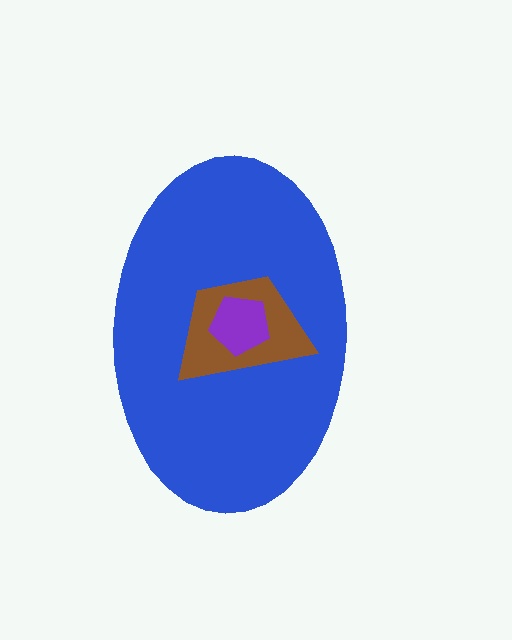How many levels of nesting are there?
3.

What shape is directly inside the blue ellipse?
The brown trapezoid.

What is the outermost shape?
The blue ellipse.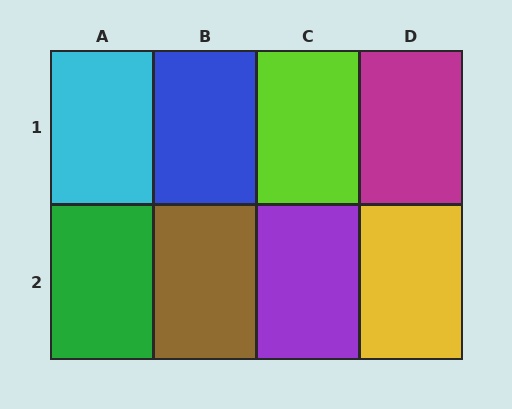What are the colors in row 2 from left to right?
Green, brown, purple, yellow.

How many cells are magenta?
1 cell is magenta.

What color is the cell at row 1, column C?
Lime.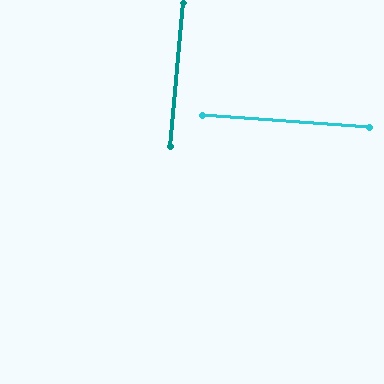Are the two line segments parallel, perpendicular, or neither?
Perpendicular — they meet at approximately 89°.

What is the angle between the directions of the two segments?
Approximately 89 degrees.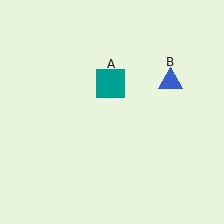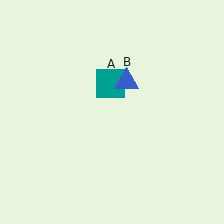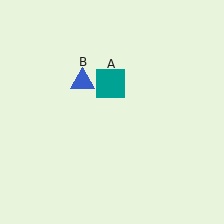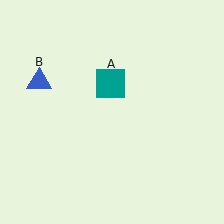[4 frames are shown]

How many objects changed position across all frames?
1 object changed position: blue triangle (object B).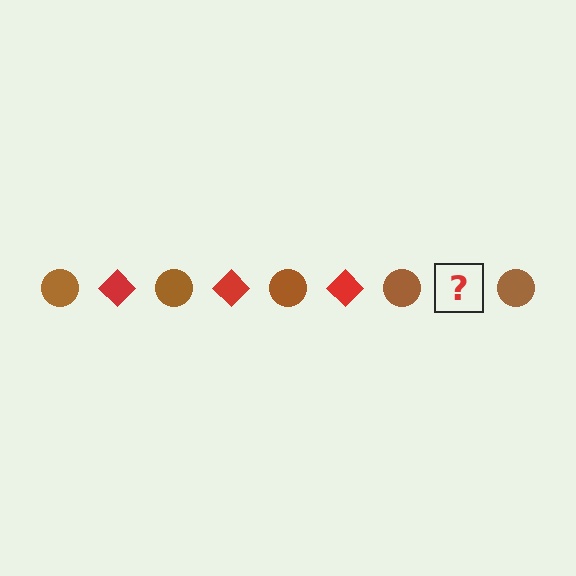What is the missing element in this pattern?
The missing element is a red diamond.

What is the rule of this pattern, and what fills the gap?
The rule is that the pattern alternates between brown circle and red diamond. The gap should be filled with a red diamond.